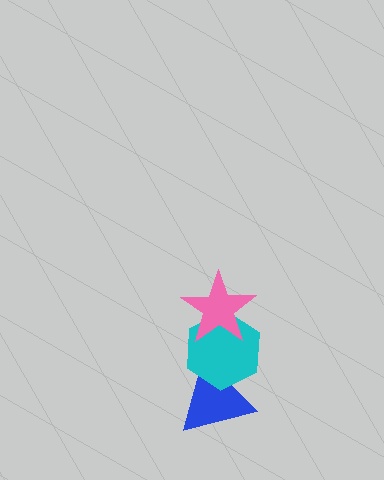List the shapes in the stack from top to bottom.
From top to bottom: the pink star, the cyan hexagon, the blue triangle.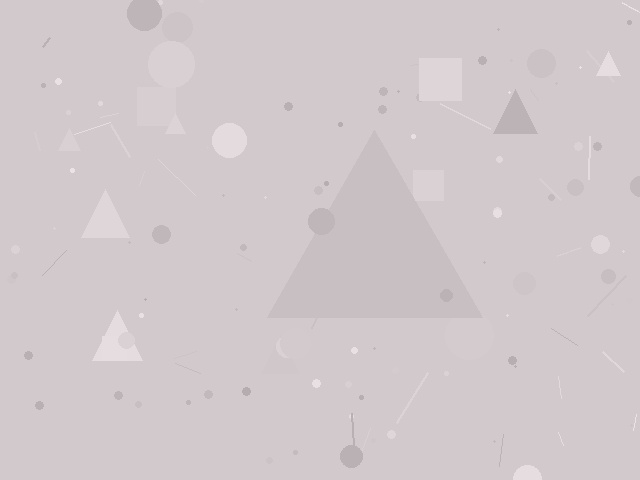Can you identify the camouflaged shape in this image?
The camouflaged shape is a triangle.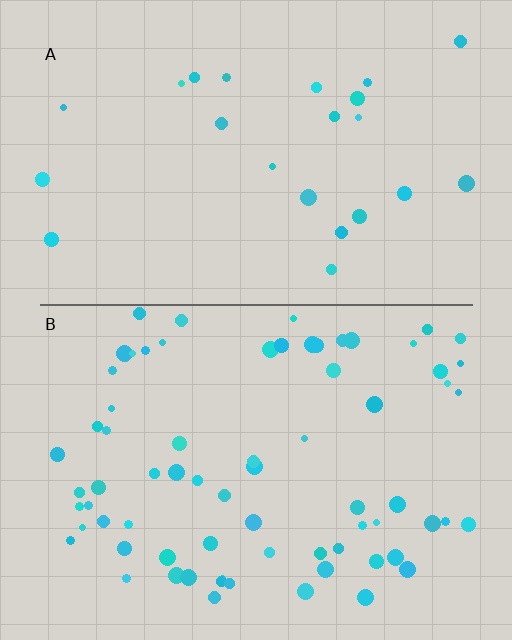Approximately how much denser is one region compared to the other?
Approximately 3.2× — region B over region A.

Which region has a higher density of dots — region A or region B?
B (the bottom).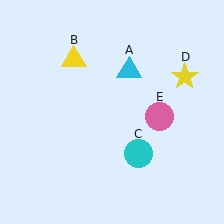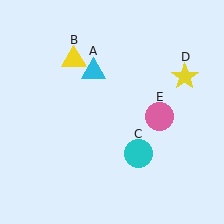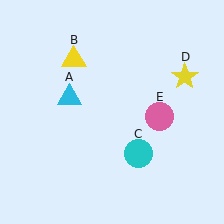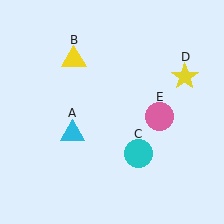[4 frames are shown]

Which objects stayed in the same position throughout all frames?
Yellow triangle (object B) and cyan circle (object C) and yellow star (object D) and pink circle (object E) remained stationary.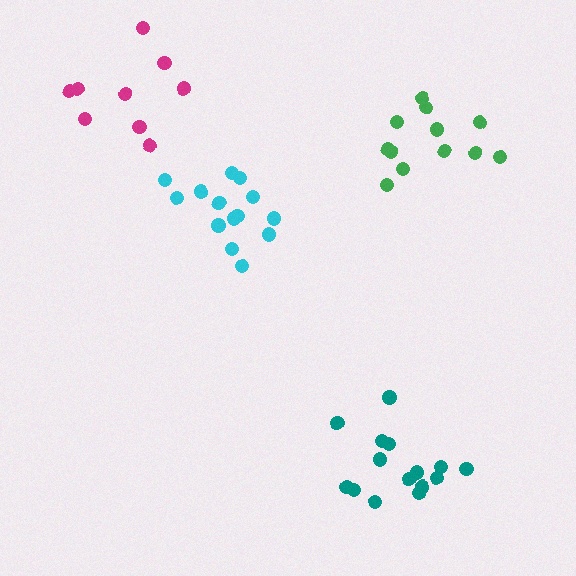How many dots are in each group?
Group 1: 15 dots, Group 2: 9 dots, Group 3: 12 dots, Group 4: 14 dots (50 total).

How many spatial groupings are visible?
There are 4 spatial groupings.